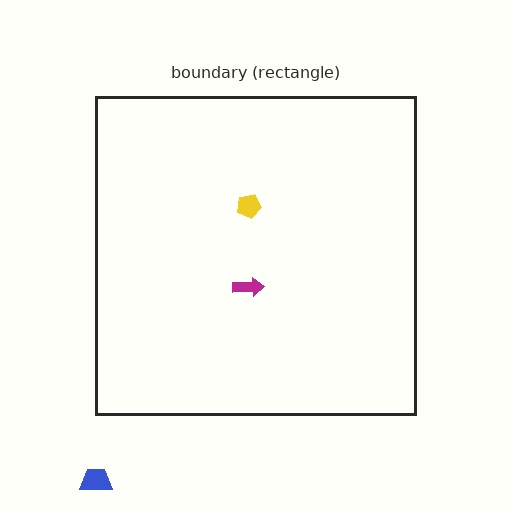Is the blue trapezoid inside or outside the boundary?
Outside.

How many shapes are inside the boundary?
2 inside, 1 outside.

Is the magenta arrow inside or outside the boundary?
Inside.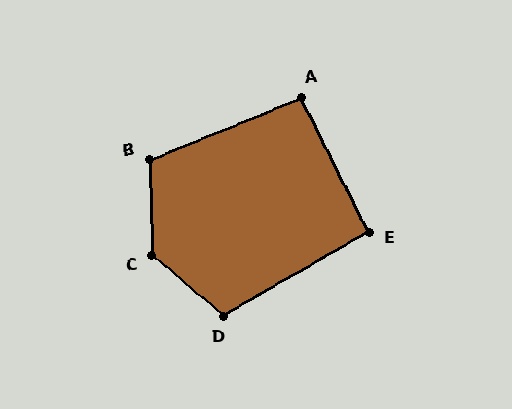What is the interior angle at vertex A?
Approximately 94 degrees (approximately right).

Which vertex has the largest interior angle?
C, at approximately 132 degrees.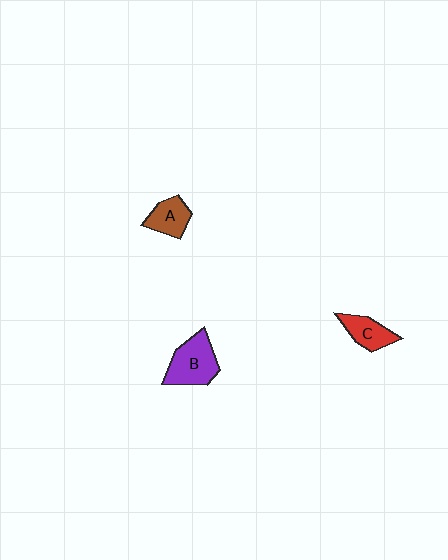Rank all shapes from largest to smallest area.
From largest to smallest: B (purple), C (red), A (brown).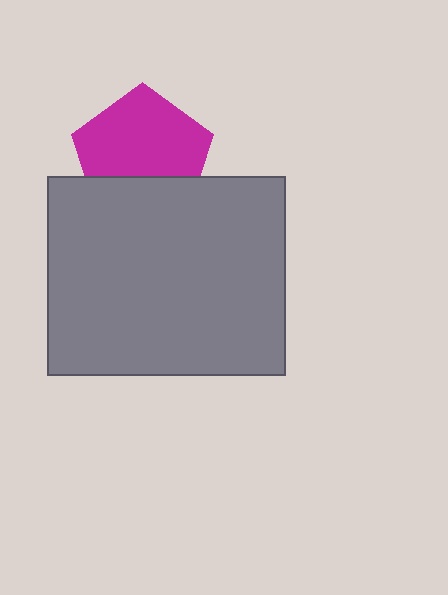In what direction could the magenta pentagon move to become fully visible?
The magenta pentagon could move up. That would shift it out from behind the gray rectangle entirely.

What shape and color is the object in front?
The object in front is a gray rectangle.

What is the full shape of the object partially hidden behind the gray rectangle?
The partially hidden object is a magenta pentagon.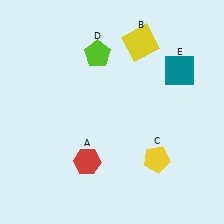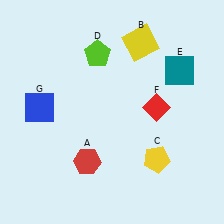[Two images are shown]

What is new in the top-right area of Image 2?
A red diamond (F) was added in the top-right area of Image 2.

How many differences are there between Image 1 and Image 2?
There are 2 differences between the two images.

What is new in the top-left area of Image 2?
A blue square (G) was added in the top-left area of Image 2.